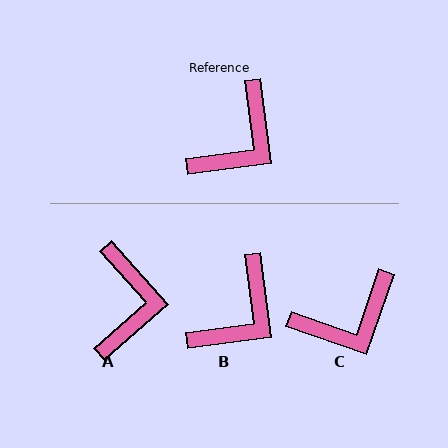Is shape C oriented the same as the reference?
No, it is off by about 27 degrees.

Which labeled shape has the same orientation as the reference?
B.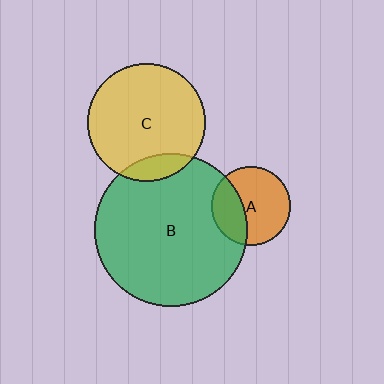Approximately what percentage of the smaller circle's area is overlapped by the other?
Approximately 10%.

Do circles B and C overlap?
Yes.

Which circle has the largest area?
Circle B (green).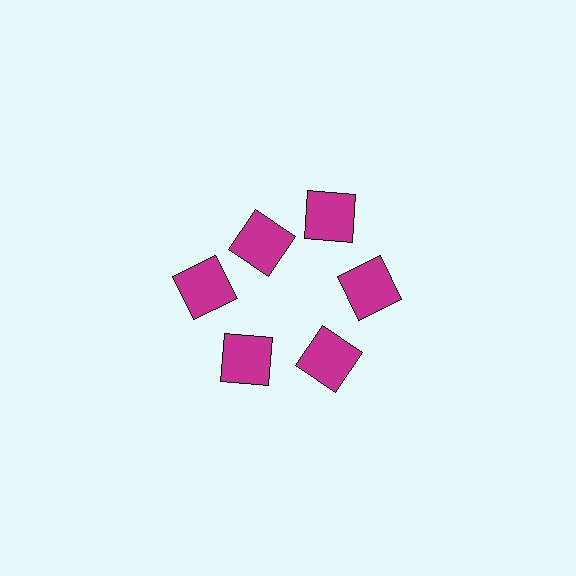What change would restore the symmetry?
The symmetry would be restored by moving it outward, back onto the ring so that all 6 squares sit at equal angles and equal distance from the center.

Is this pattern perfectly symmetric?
No. The 6 magenta squares are arranged in a ring, but one element near the 11 o'clock position is pulled inward toward the center, breaking the 6-fold rotational symmetry.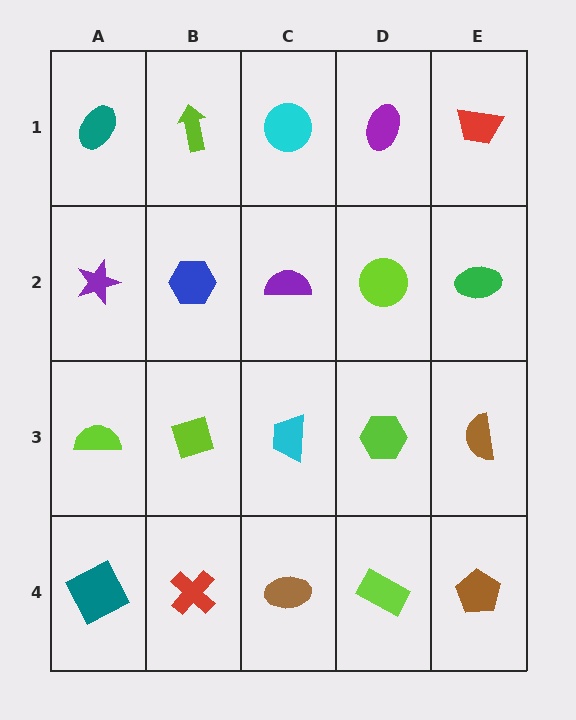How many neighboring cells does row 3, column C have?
4.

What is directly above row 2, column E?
A red trapezoid.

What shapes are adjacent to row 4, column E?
A brown semicircle (row 3, column E), a lime rectangle (row 4, column D).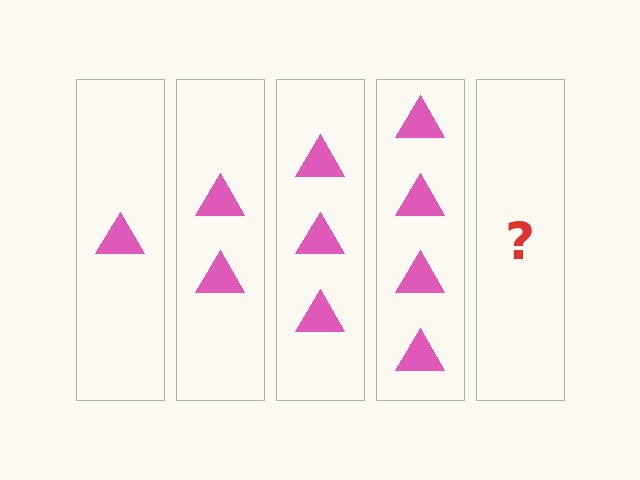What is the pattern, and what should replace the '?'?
The pattern is that each step adds one more triangle. The '?' should be 5 triangles.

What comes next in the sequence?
The next element should be 5 triangles.